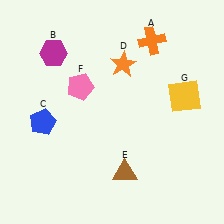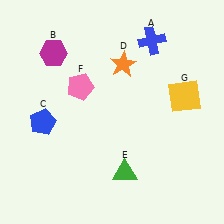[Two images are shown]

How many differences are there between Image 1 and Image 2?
There are 2 differences between the two images.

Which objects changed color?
A changed from orange to blue. E changed from brown to green.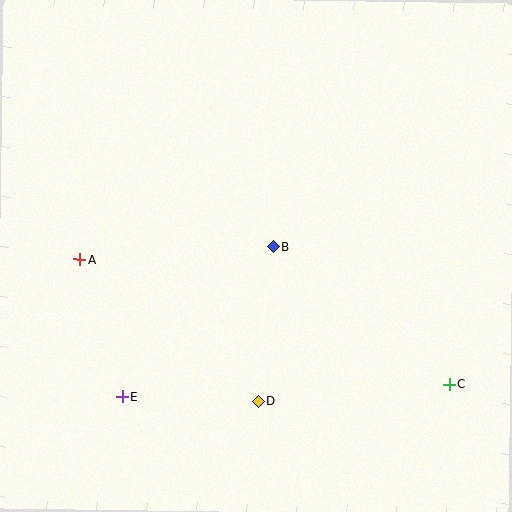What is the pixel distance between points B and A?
The distance between B and A is 194 pixels.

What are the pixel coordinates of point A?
Point A is at (79, 259).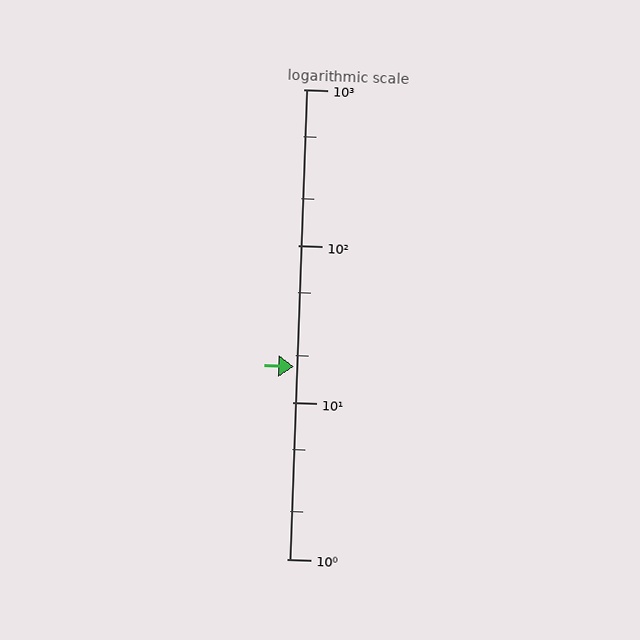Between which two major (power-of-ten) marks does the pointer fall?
The pointer is between 10 and 100.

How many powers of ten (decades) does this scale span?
The scale spans 3 decades, from 1 to 1000.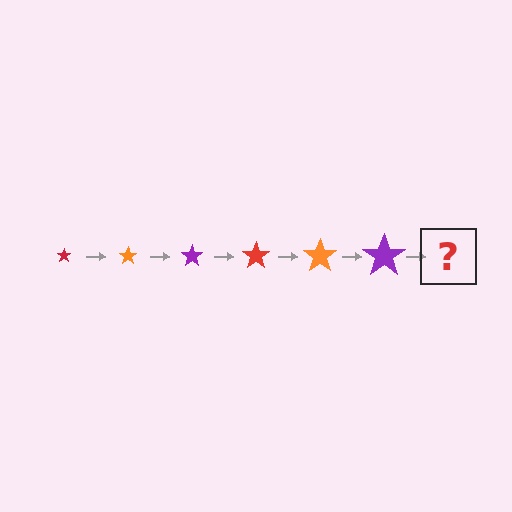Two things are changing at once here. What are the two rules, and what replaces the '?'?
The two rules are that the star grows larger each step and the color cycles through red, orange, and purple. The '?' should be a red star, larger than the previous one.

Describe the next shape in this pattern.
It should be a red star, larger than the previous one.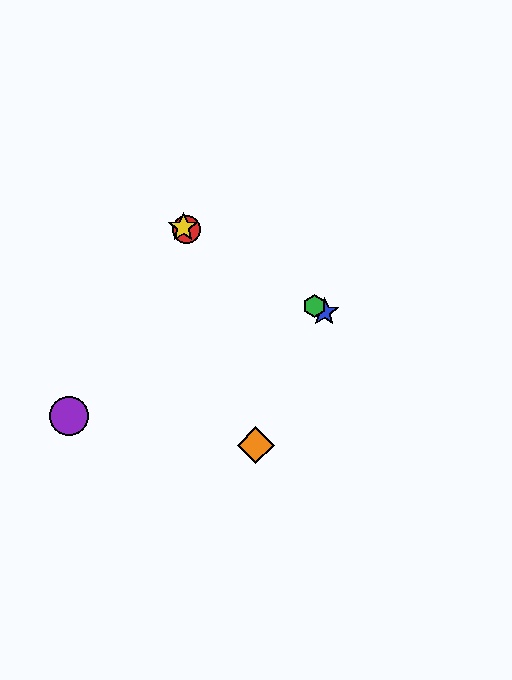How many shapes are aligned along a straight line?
4 shapes (the red circle, the blue star, the green hexagon, the yellow star) are aligned along a straight line.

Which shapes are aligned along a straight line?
The red circle, the blue star, the green hexagon, the yellow star are aligned along a straight line.